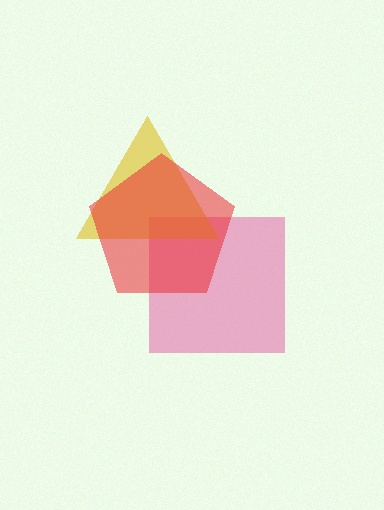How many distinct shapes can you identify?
There are 3 distinct shapes: a pink square, a yellow triangle, a red pentagon.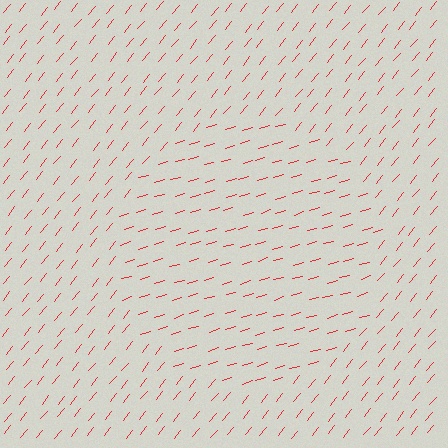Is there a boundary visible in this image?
Yes, there is a texture boundary formed by a change in line orientation.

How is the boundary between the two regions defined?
The boundary is defined purely by a change in line orientation (approximately 34 degrees difference). All lines are the same color and thickness.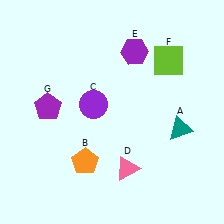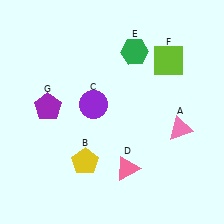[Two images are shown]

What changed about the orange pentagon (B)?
In Image 1, B is orange. In Image 2, it changed to yellow.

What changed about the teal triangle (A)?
In Image 1, A is teal. In Image 2, it changed to pink.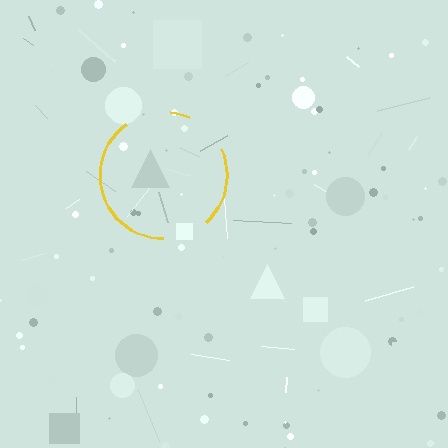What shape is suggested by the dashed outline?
The dashed outline suggests a circle.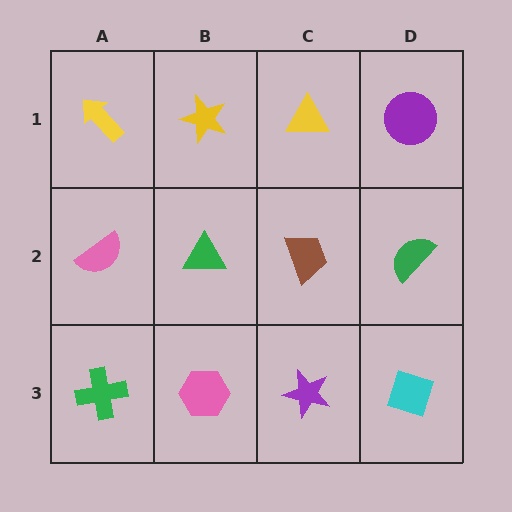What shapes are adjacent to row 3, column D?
A green semicircle (row 2, column D), a purple star (row 3, column C).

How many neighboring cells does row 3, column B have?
3.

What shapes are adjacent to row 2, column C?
A yellow triangle (row 1, column C), a purple star (row 3, column C), a green triangle (row 2, column B), a green semicircle (row 2, column D).